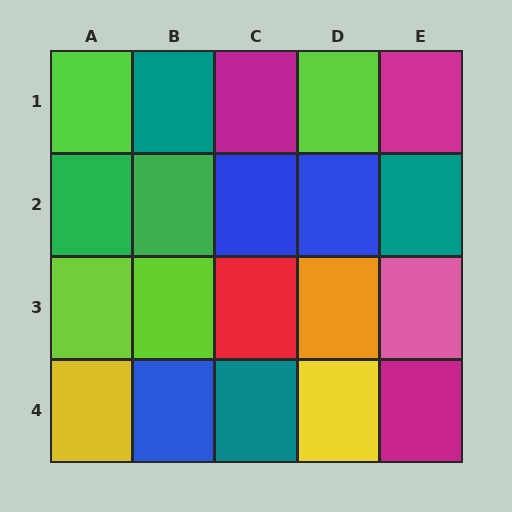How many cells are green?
2 cells are green.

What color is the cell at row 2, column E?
Teal.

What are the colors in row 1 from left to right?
Lime, teal, magenta, lime, magenta.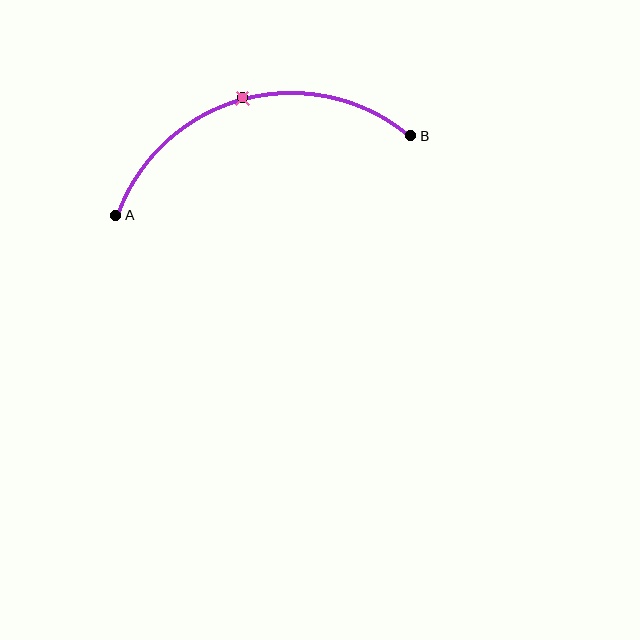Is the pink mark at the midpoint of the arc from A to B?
Yes. The pink mark lies on the arc at equal arc-length from both A and B — it is the arc midpoint.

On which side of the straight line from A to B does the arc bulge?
The arc bulges above the straight line connecting A and B.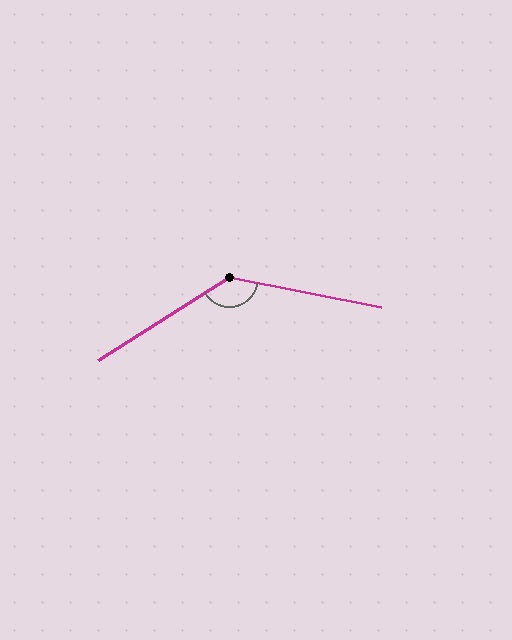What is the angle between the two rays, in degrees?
Approximately 137 degrees.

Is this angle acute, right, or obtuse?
It is obtuse.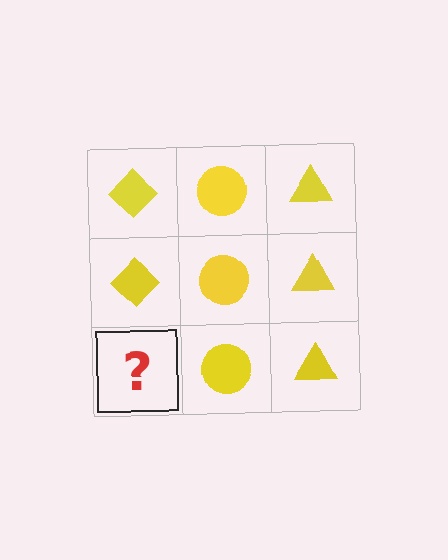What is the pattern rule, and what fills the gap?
The rule is that each column has a consistent shape. The gap should be filled with a yellow diamond.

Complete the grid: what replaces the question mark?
The question mark should be replaced with a yellow diamond.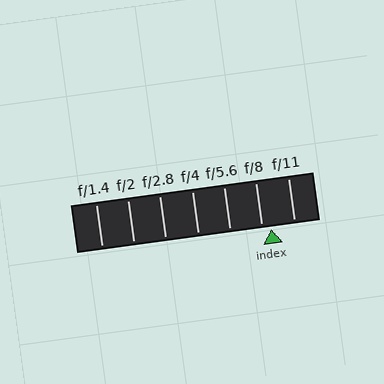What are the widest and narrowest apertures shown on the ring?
The widest aperture shown is f/1.4 and the narrowest is f/11.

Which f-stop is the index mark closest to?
The index mark is closest to f/8.